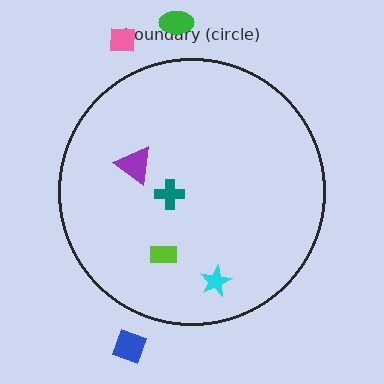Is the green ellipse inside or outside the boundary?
Outside.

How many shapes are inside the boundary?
4 inside, 3 outside.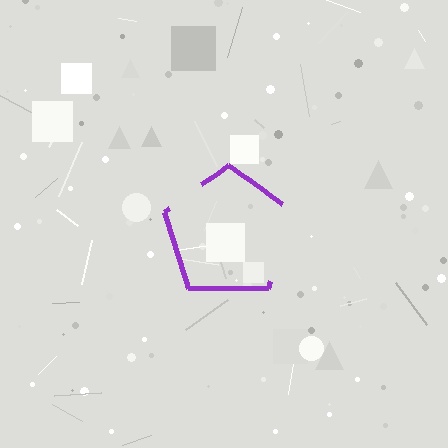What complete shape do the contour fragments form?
The contour fragments form a pentagon.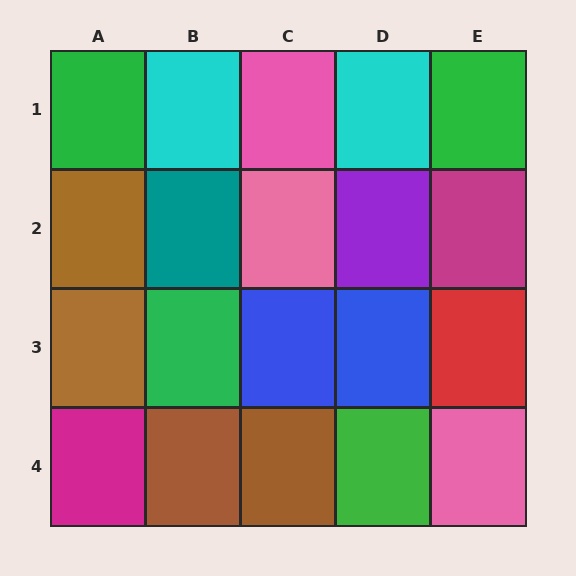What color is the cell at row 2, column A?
Brown.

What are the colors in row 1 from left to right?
Green, cyan, pink, cyan, green.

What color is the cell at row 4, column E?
Pink.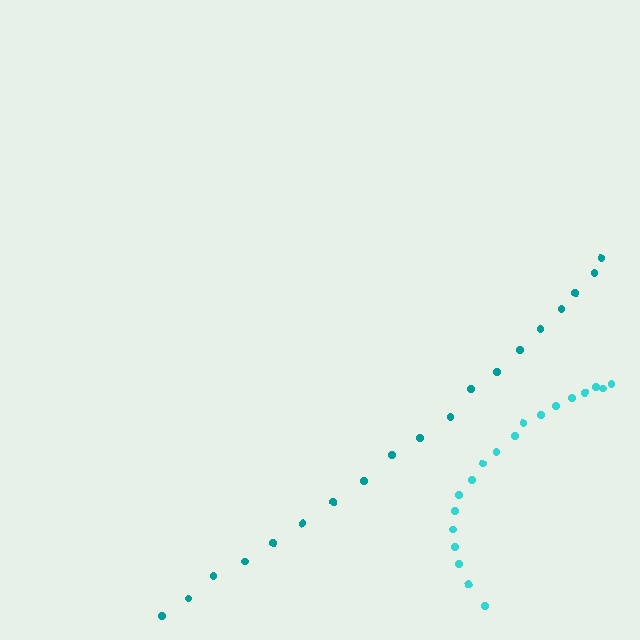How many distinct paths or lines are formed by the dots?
There are 2 distinct paths.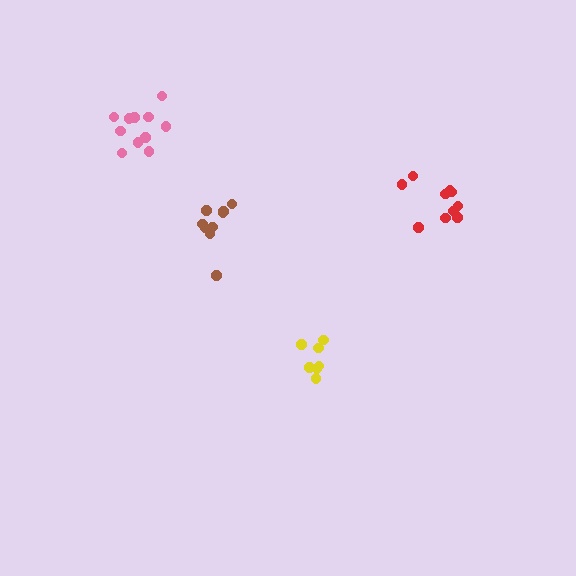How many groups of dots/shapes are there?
There are 4 groups.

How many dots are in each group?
Group 1: 11 dots, Group 2: 9 dots, Group 3: 7 dots, Group 4: 10 dots (37 total).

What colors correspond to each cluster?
The clusters are colored: pink, brown, yellow, red.